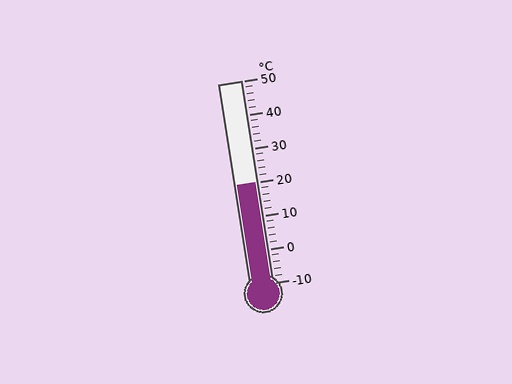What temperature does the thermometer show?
The thermometer shows approximately 20°C.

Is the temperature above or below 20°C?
The temperature is at 20°C.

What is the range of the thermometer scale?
The thermometer scale ranges from -10°C to 50°C.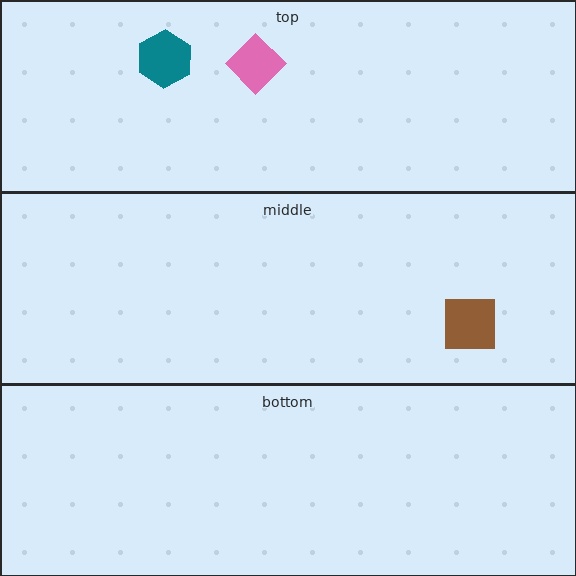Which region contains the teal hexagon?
The top region.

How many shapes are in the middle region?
1.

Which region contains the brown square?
The middle region.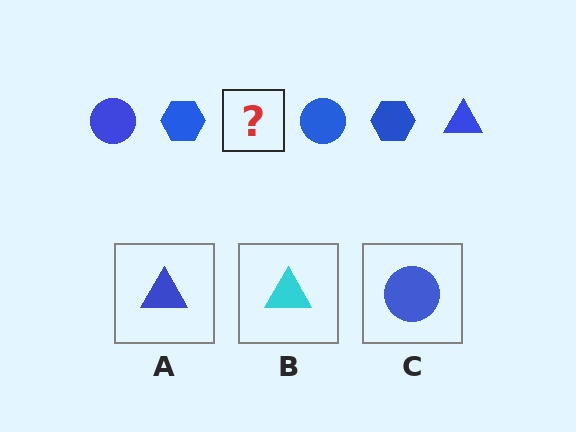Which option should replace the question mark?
Option A.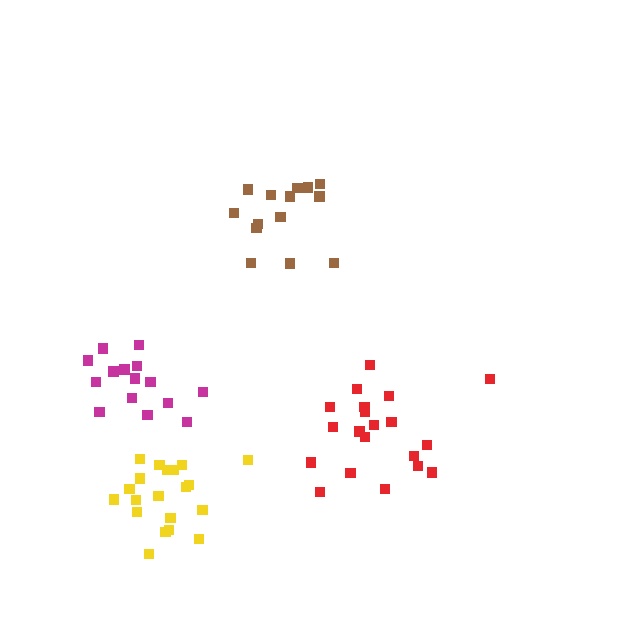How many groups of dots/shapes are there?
There are 4 groups.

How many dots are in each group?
Group 1: 20 dots, Group 2: 15 dots, Group 3: 20 dots, Group 4: 14 dots (69 total).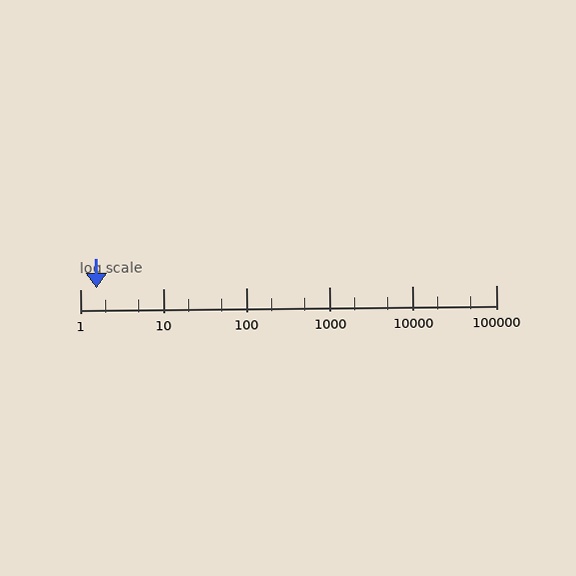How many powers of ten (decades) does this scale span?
The scale spans 5 decades, from 1 to 100000.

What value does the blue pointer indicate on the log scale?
The pointer indicates approximately 1.6.